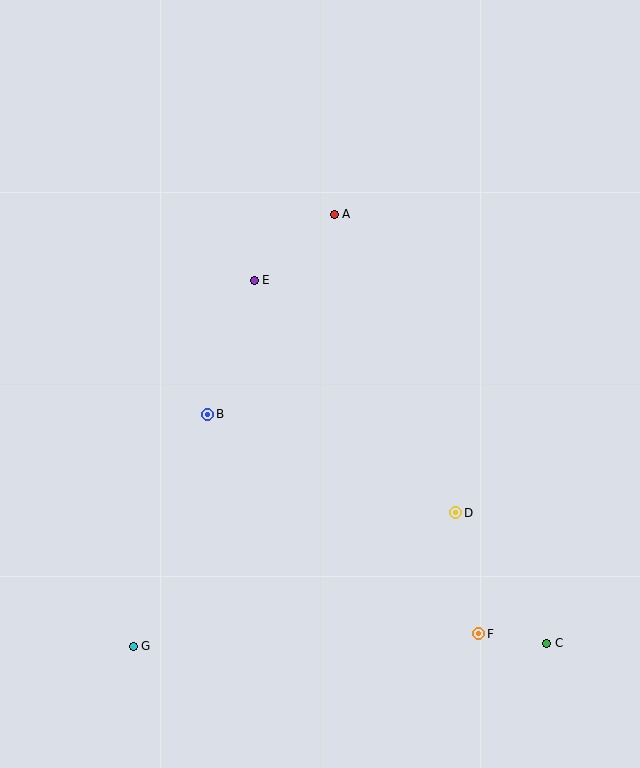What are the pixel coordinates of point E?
Point E is at (254, 280).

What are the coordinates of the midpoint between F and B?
The midpoint between F and B is at (343, 524).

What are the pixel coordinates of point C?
Point C is at (547, 643).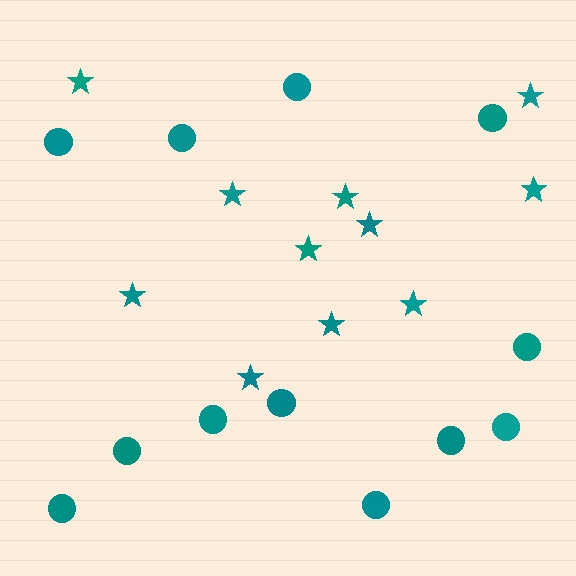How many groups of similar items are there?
There are 2 groups: one group of stars (11) and one group of circles (12).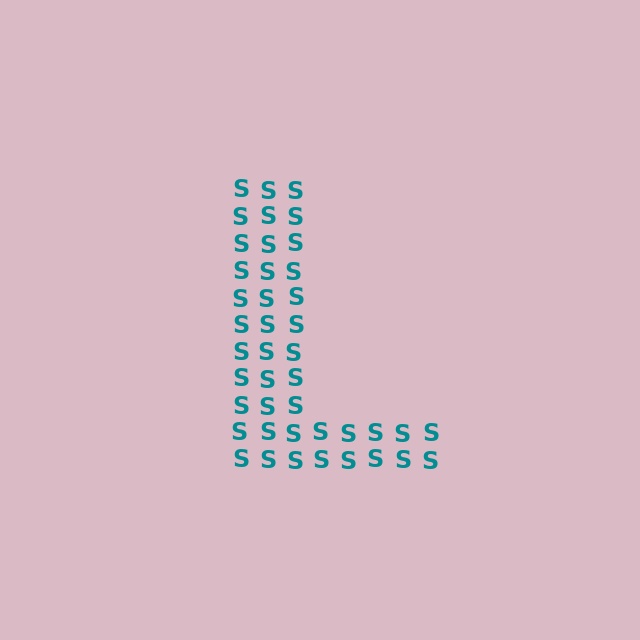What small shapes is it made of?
It is made of small letter S's.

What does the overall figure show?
The overall figure shows the letter L.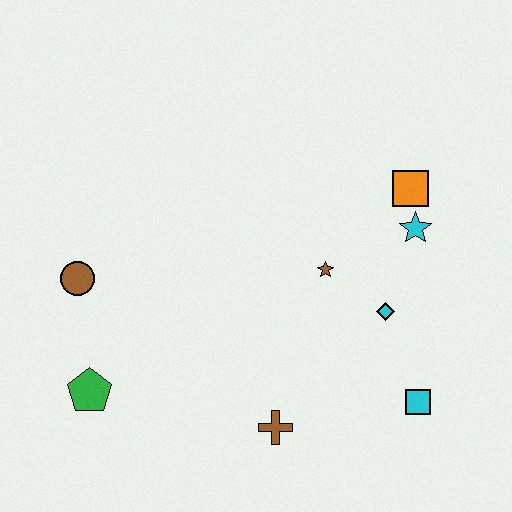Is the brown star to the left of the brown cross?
No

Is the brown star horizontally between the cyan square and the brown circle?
Yes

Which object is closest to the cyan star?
The orange square is closest to the cyan star.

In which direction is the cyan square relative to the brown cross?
The cyan square is to the right of the brown cross.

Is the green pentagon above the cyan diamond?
No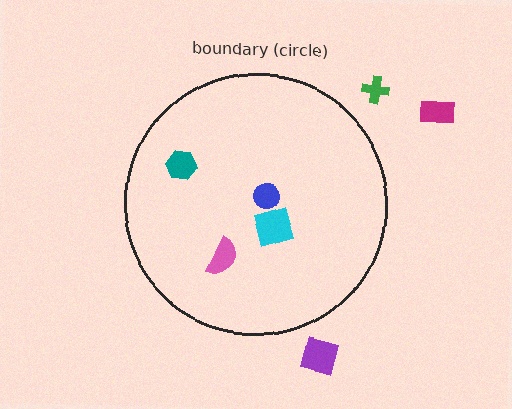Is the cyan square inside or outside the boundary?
Inside.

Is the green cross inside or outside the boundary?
Outside.